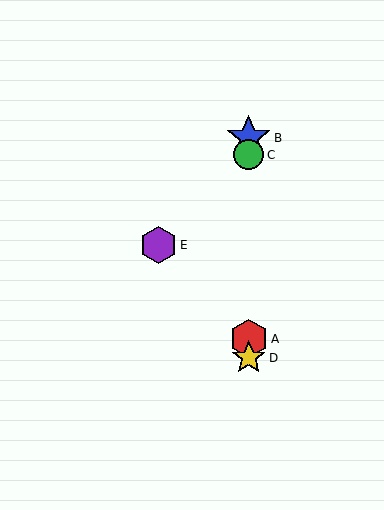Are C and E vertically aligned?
No, C is at x≈249 and E is at x≈158.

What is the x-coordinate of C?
Object C is at x≈249.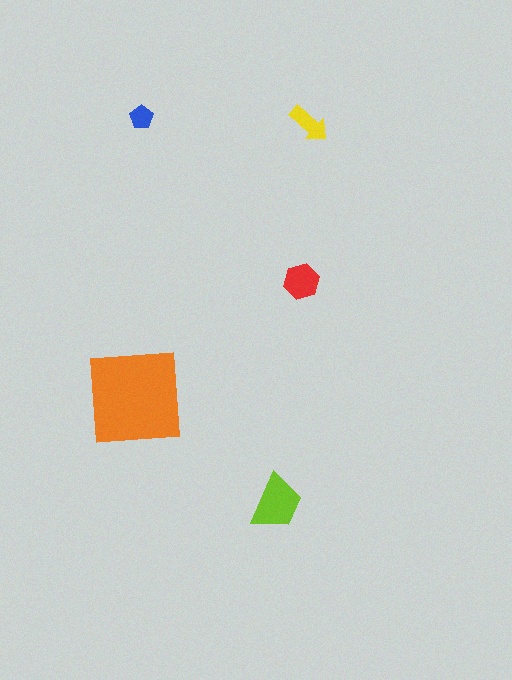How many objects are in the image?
There are 5 objects in the image.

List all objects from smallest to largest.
The blue pentagon, the yellow arrow, the red hexagon, the lime trapezoid, the orange square.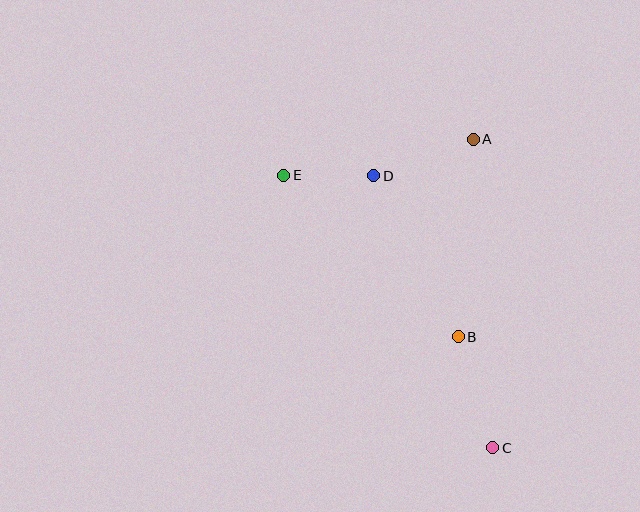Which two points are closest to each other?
Points D and E are closest to each other.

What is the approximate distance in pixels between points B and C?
The distance between B and C is approximately 116 pixels.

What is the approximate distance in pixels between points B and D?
The distance between B and D is approximately 182 pixels.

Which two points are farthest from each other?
Points C and E are farthest from each other.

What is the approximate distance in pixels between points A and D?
The distance between A and D is approximately 106 pixels.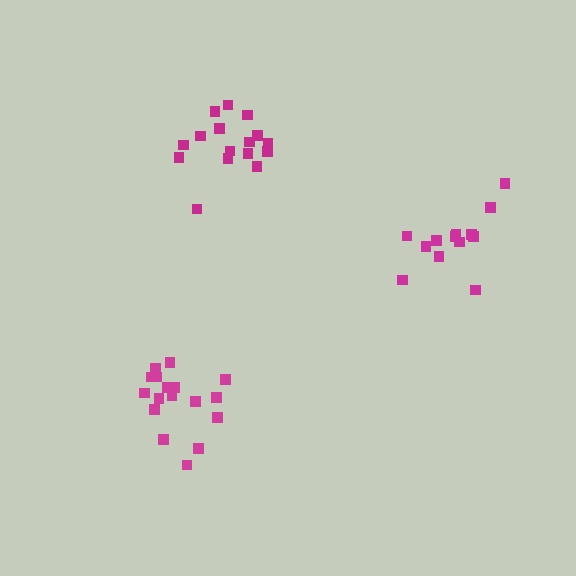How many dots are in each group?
Group 1: 17 dots, Group 2: 16 dots, Group 3: 13 dots (46 total).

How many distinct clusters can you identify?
There are 3 distinct clusters.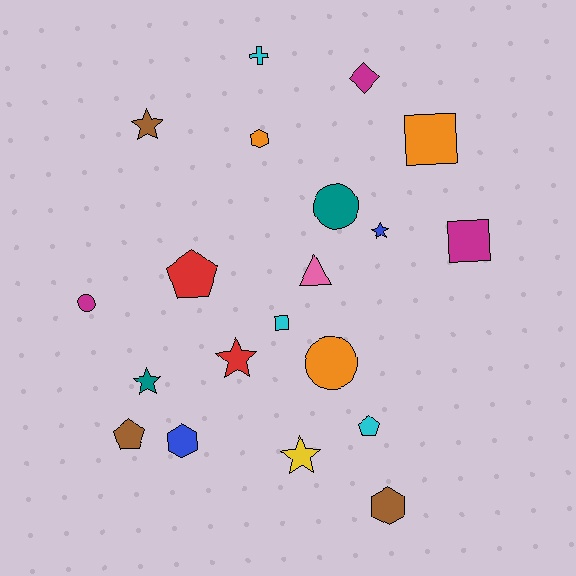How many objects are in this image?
There are 20 objects.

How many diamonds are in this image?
There is 1 diamond.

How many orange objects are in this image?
There are 3 orange objects.